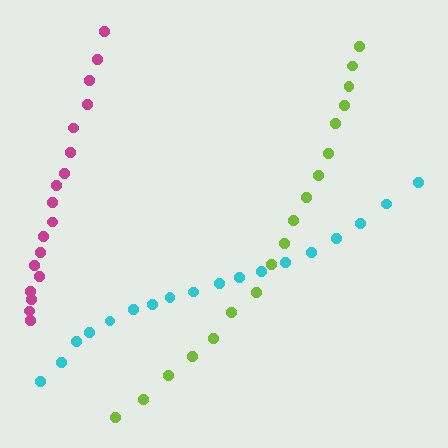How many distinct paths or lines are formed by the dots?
There are 3 distinct paths.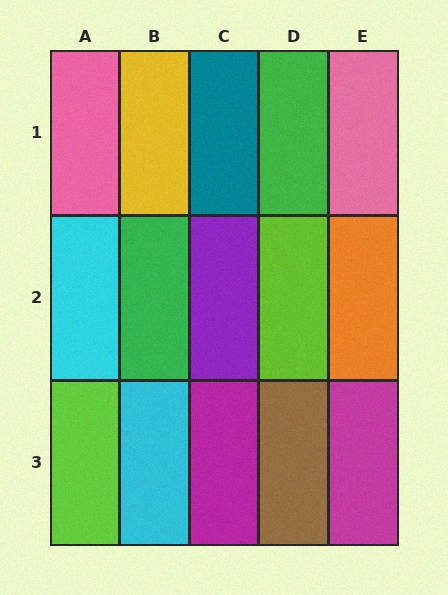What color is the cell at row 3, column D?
Brown.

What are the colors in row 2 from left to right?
Cyan, green, purple, lime, orange.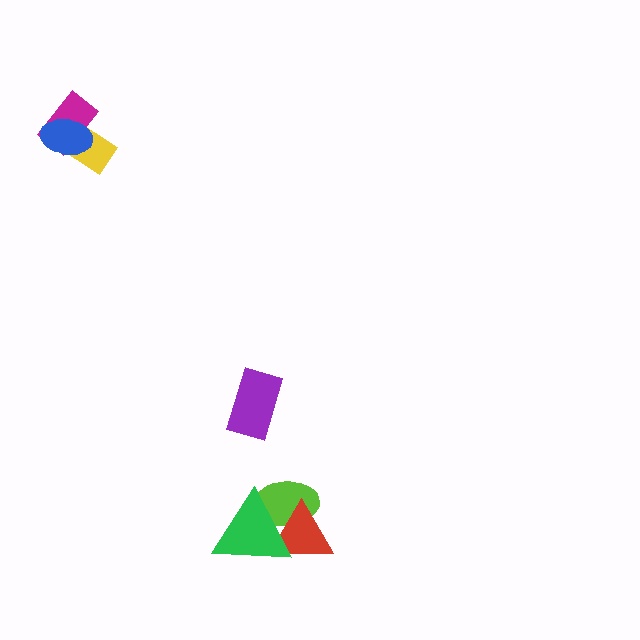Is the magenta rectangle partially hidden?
Yes, it is partially covered by another shape.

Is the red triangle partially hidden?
Yes, it is partially covered by another shape.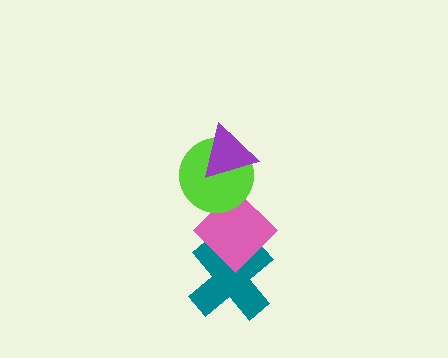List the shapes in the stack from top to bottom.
From top to bottom: the purple triangle, the lime circle, the pink diamond, the teal cross.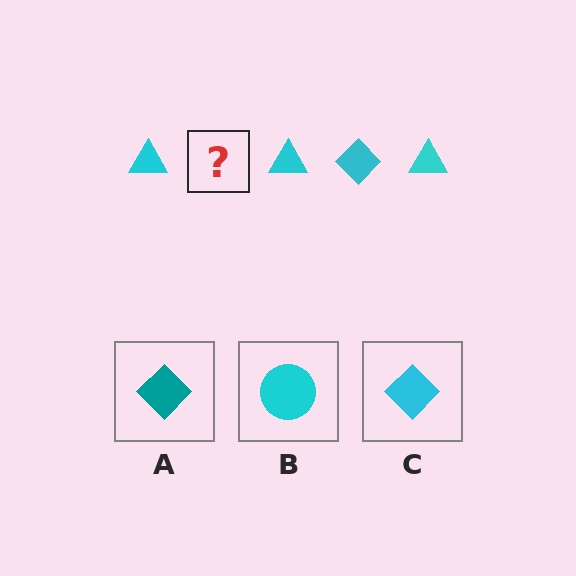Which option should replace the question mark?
Option C.